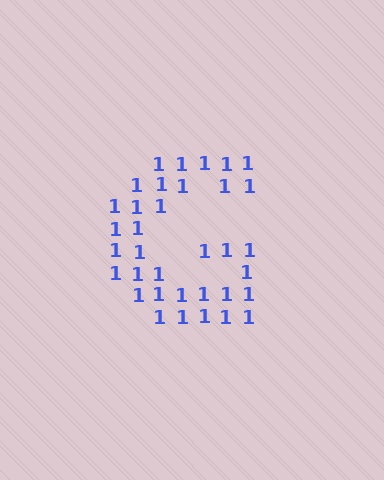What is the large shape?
The large shape is the letter G.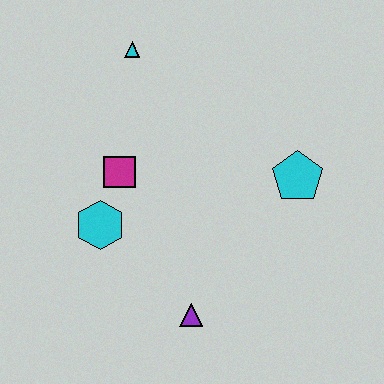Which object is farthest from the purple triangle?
The cyan triangle is farthest from the purple triangle.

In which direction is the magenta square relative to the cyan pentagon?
The magenta square is to the left of the cyan pentagon.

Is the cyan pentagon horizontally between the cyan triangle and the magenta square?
No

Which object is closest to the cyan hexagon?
The magenta square is closest to the cyan hexagon.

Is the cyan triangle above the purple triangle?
Yes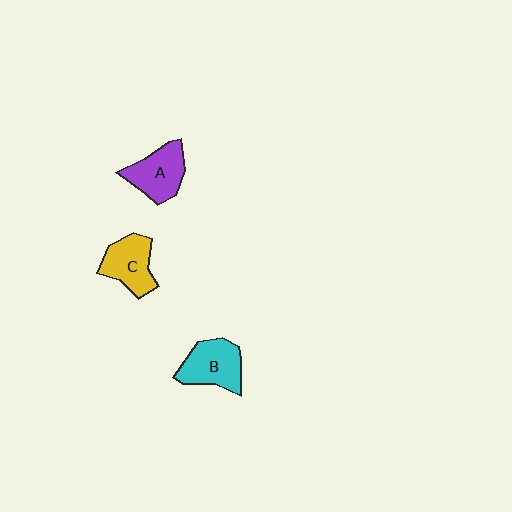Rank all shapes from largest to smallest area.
From largest to smallest: B (cyan), A (purple), C (yellow).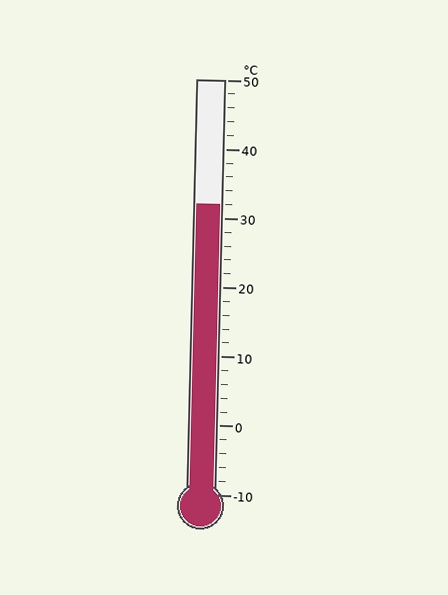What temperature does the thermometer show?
The thermometer shows approximately 32°C.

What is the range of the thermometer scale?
The thermometer scale ranges from -10°C to 50°C.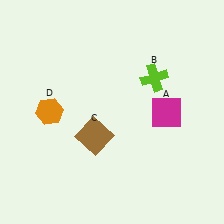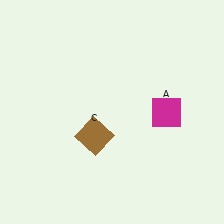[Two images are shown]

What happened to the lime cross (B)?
The lime cross (B) was removed in Image 2. It was in the top-right area of Image 1.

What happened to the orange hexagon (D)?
The orange hexagon (D) was removed in Image 2. It was in the top-left area of Image 1.